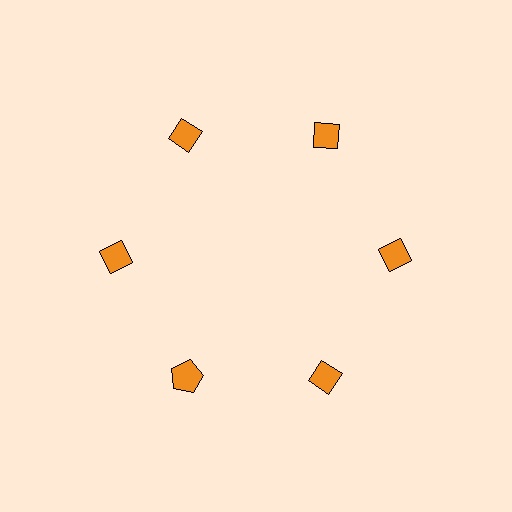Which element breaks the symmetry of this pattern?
The orange pentagon at roughly the 7 o'clock position breaks the symmetry. All other shapes are orange diamonds.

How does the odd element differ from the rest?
It has a different shape: pentagon instead of diamond.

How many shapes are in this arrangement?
There are 6 shapes arranged in a ring pattern.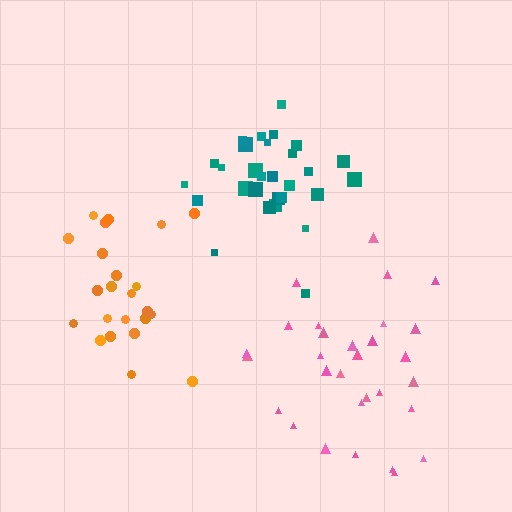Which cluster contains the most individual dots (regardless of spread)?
Pink (30).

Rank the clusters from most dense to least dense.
teal, orange, pink.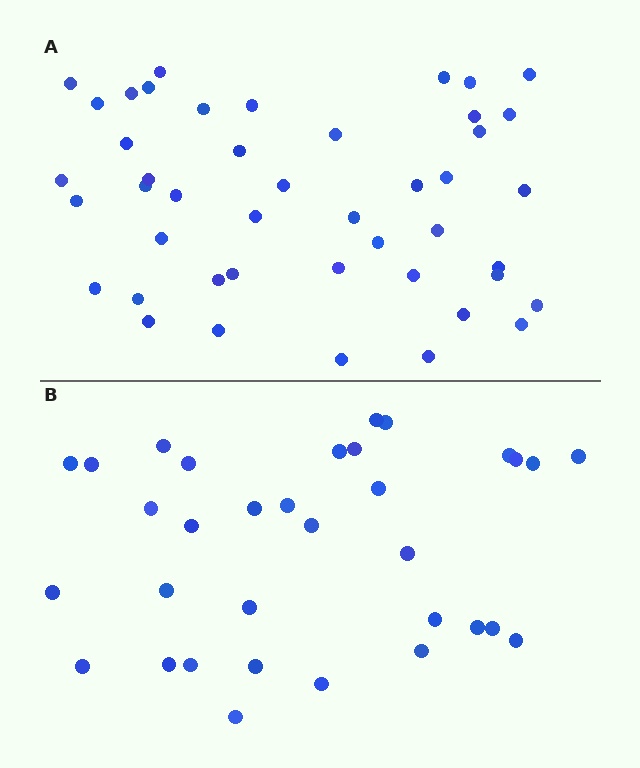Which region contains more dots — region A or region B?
Region A (the top region) has more dots.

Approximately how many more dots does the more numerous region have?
Region A has roughly 12 or so more dots than region B.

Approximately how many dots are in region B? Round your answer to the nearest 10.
About 30 dots. (The exact count is 33, which rounds to 30.)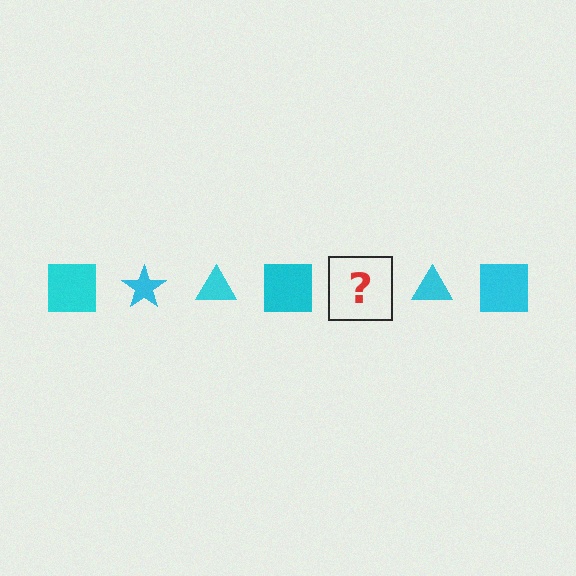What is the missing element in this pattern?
The missing element is a cyan star.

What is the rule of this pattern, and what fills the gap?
The rule is that the pattern cycles through square, star, triangle shapes in cyan. The gap should be filled with a cyan star.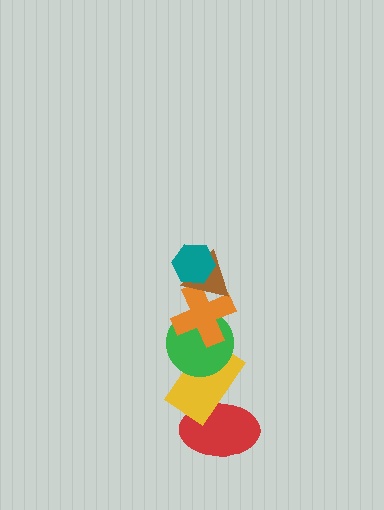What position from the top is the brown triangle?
The brown triangle is 2nd from the top.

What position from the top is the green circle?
The green circle is 4th from the top.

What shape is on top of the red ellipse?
The yellow rectangle is on top of the red ellipse.